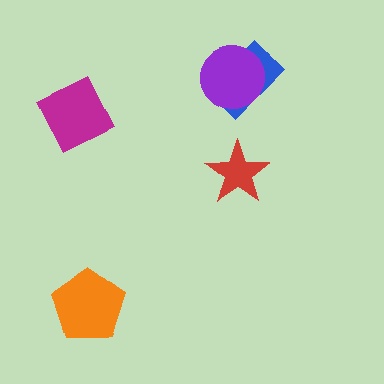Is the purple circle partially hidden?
No, no other shape covers it.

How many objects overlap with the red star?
0 objects overlap with the red star.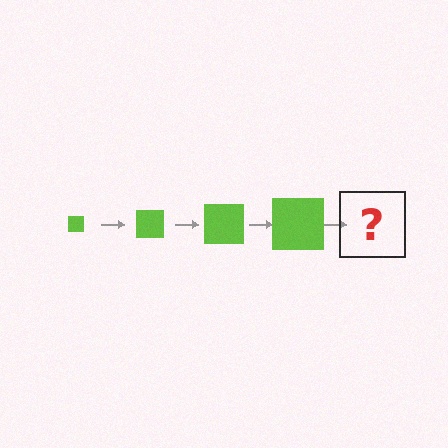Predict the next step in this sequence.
The next step is a lime square, larger than the previous one.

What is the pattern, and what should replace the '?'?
The pattern is that the square gets progressively larger each step. The '?' should be a lime square, larger than the previous one.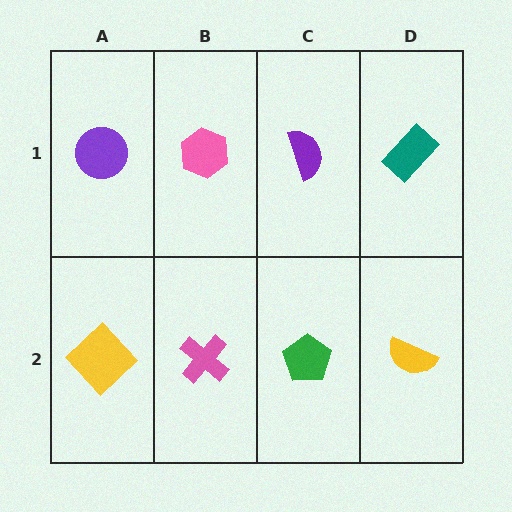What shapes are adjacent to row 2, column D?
A teal rectangle (row 1, column D), a green pentagon (row 2, column C).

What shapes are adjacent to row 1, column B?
A pink cross (row 2, column B), a purple circle (row 1, column A), a purple semicircle (row 1, column C).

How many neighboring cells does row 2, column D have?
2.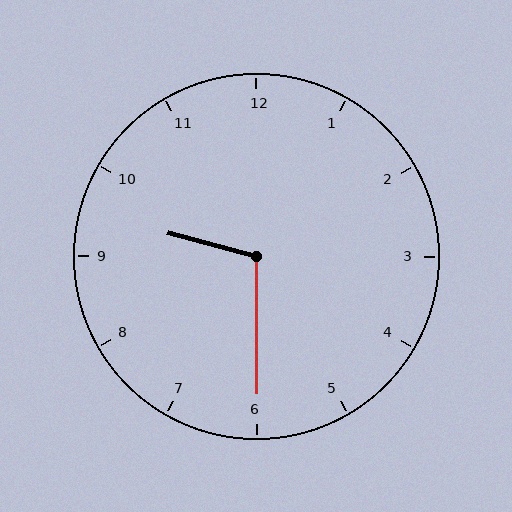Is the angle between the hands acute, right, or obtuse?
It is obtuse.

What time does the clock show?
9:30.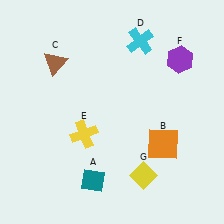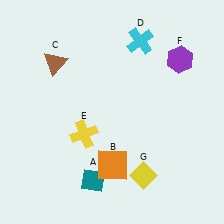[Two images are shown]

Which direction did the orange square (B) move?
The orange square (B) moved left.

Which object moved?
The orange square (B) moved left.